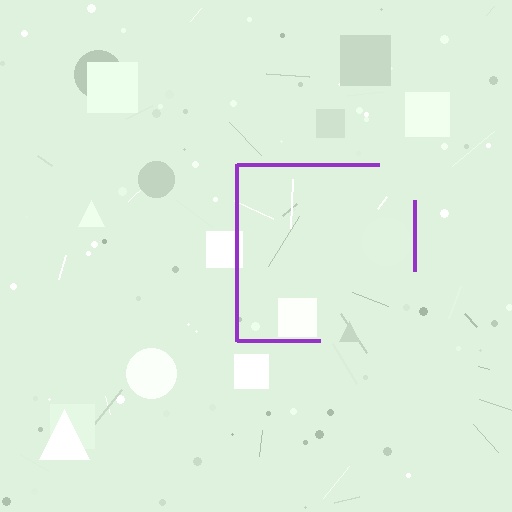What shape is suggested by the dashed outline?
The dashed outline suggests a square.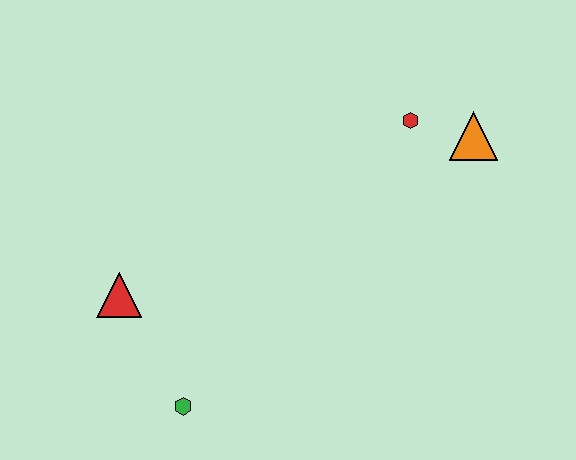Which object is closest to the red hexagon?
The orange triangle is closest to the red hexagon.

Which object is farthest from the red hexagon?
The green hexagon is farthest from the red hexagon.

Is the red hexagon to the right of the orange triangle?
No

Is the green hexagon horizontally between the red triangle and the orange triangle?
Yes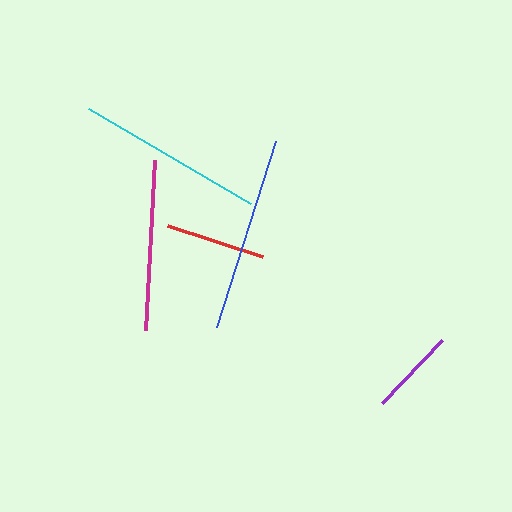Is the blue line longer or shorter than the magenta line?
The blue line is longer than the magenta line.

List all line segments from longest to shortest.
From longest to shortest: blue, cyan, magenta, red, purple.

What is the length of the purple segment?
The purple segment is approximately 87 pixels long.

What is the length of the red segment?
The red segment is approximately 100 pixels long.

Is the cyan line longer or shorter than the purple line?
The cyan line is longer than the purple line.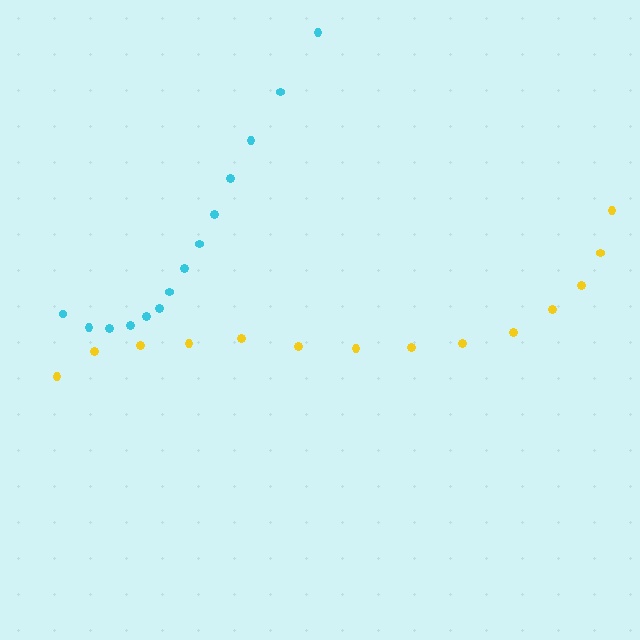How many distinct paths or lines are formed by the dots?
There are 2 distinct paths.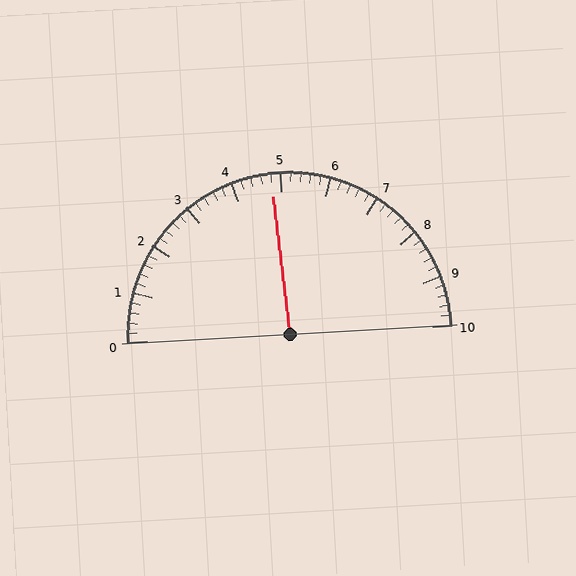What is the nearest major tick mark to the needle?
The nearest major tick mark is 5.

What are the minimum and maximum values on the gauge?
The gauge ranges from 0 to 10.